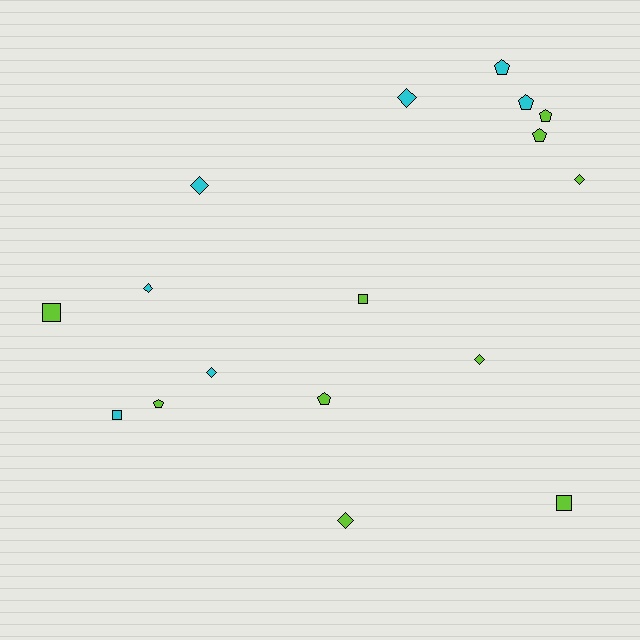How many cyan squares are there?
There is 1 cyan square.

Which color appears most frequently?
Lime, with 10 objects.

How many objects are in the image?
There are 17 objects.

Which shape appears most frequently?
Diamond, with 7 objects.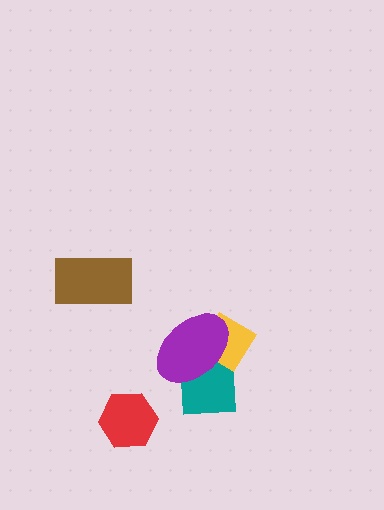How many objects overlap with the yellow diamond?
2 objects overlap with the yellow diamond.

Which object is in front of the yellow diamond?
The purple ellipse is in front of the yellow diamond.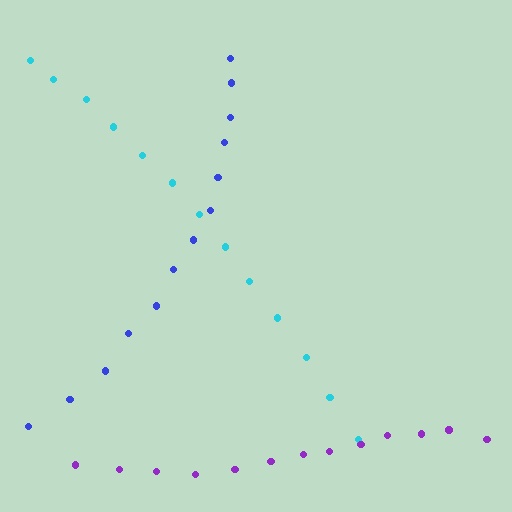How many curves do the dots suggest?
There are 3 distinct paths.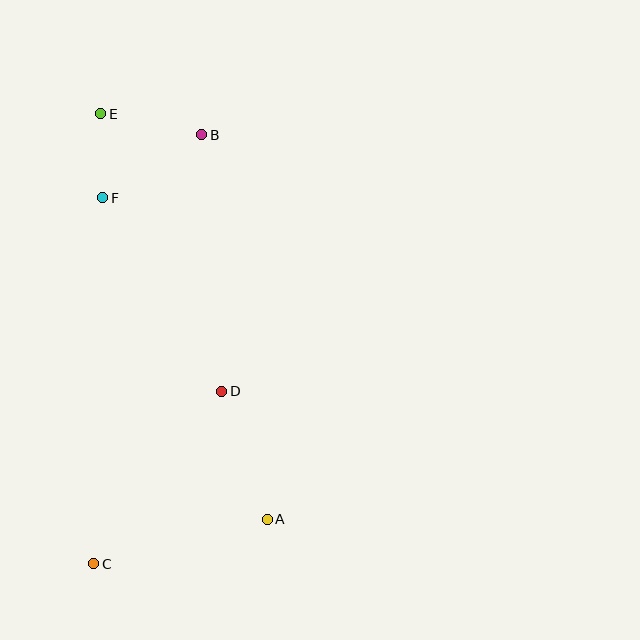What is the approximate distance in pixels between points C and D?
The distance between C and D is approximately 215 pixels.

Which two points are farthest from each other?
Points C and E are farthest from each other.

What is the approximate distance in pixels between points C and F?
The distance between C and F is approximately 366 pixels.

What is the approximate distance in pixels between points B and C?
The distance between B and C is approximately 443 pixels.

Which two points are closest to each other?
Points E and F are closest to each other.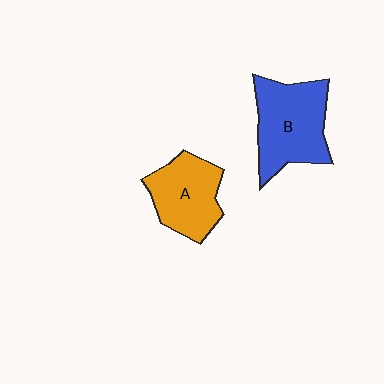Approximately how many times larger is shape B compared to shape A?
Approximately 1.3 times.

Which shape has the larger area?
Shape B (blue).